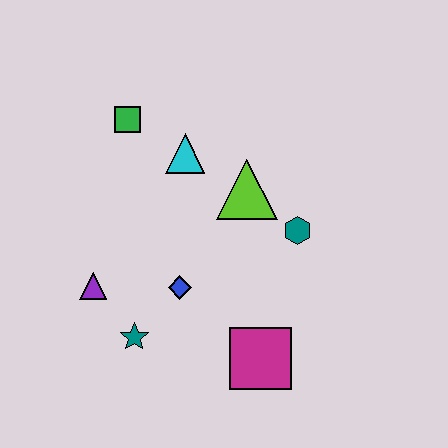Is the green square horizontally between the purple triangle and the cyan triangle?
Yes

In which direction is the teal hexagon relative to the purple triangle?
The teal hexagon is to the right of the purple triangle.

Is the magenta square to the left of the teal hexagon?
Yes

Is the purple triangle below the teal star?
No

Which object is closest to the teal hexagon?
The lime triangle is closest to the teal hexagon.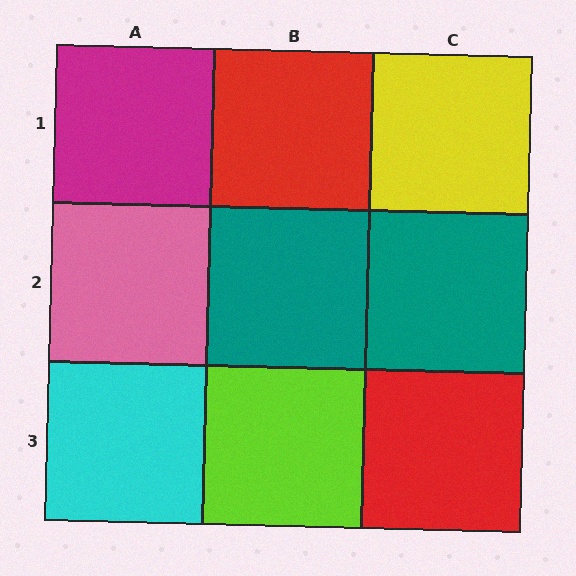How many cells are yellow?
1 cell is yellow.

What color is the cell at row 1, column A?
Magenta.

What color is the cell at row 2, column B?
Teal.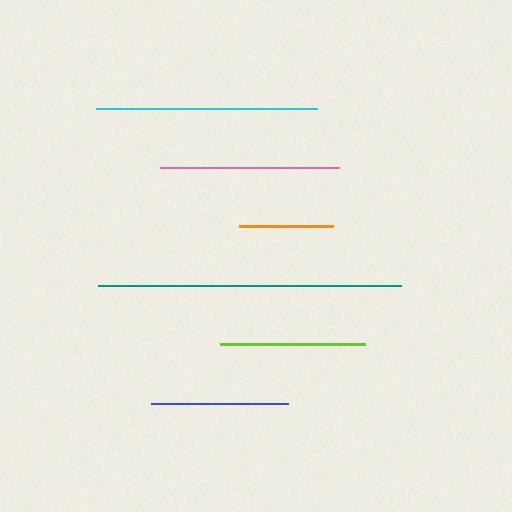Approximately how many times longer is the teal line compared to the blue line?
The teal line is approximately 2.2 times the length of the blue line.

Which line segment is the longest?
The teal line is the longest at approximately 303 pixels.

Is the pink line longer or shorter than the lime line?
The pink line is longer than the lime line.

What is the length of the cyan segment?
The cyan segment is approximately 221 pixels long.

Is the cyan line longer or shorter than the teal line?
The teal line is longer than the cyan line.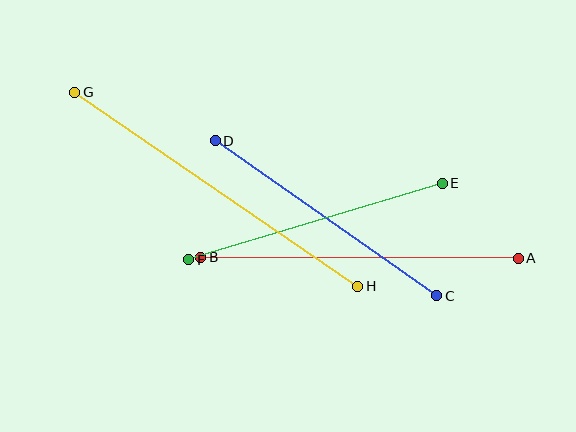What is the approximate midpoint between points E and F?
The midpoint is at approximately (316, 222) pixels.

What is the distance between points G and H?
The distance is approximately 343 pixels.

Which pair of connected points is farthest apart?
Points G and H are farthest apart.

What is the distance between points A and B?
The distance is approximately 318 pixels.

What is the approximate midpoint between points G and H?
The midpoint is at approximately (216, 189) pixels.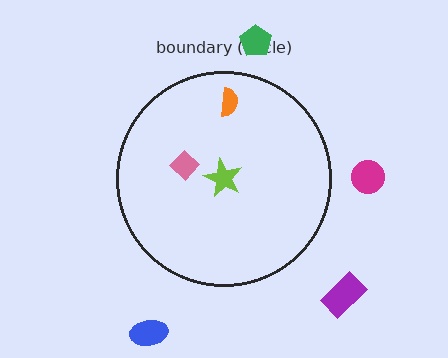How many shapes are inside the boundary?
3 inside, 4 outside.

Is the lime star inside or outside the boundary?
Inside.